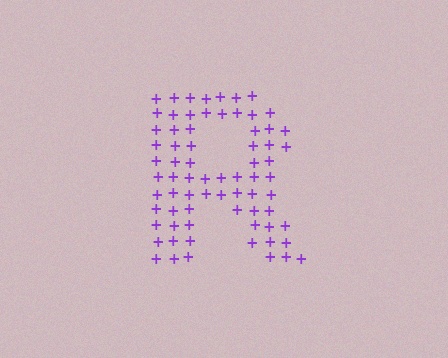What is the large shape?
The large shape is the letter R.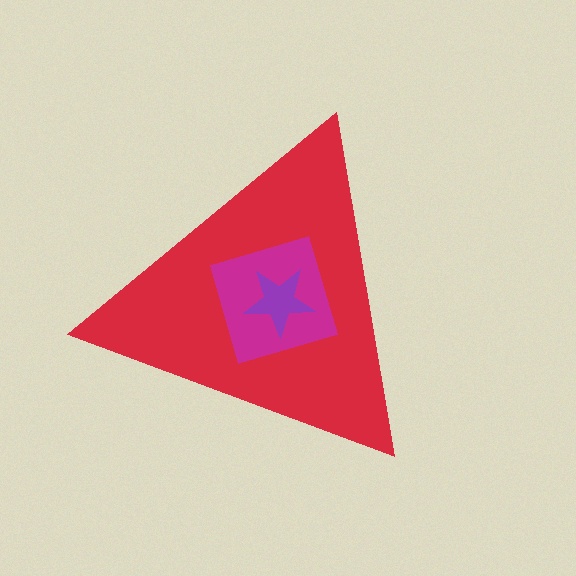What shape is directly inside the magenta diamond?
The purple star.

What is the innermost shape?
The purple star.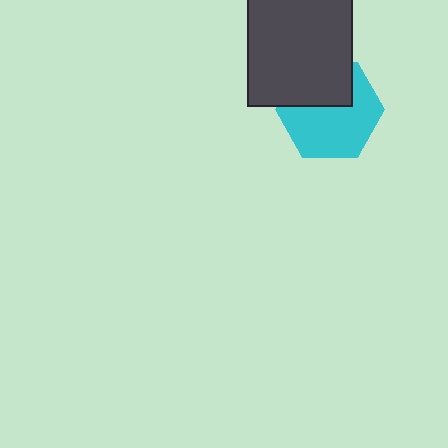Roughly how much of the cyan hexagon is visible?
About half of it is visible (roughly 63%).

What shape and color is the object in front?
The object in front is a dark gray rectangle.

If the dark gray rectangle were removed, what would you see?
You would see the complete cyan hexagon.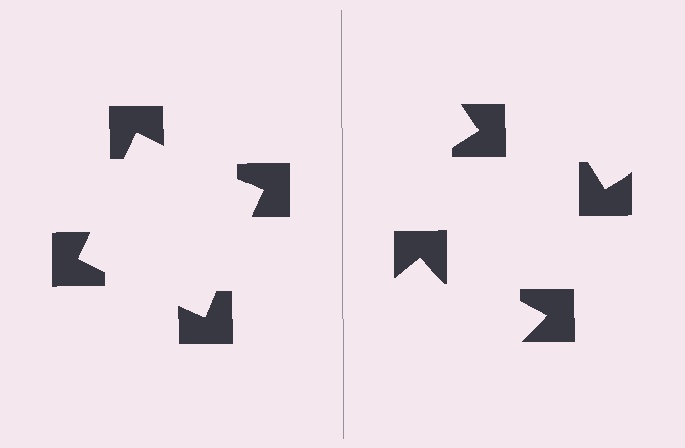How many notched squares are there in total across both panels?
8 — 4 on each side.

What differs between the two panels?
The notched squares are positioned identically on both sides; only the wedge orientations differ. On the left they align to a square; on the right they are misaligned.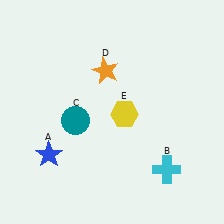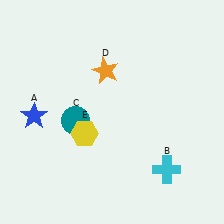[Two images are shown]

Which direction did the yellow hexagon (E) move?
The yellow hexagon (E) moved left.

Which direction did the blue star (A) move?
The blue star (A) moved up.